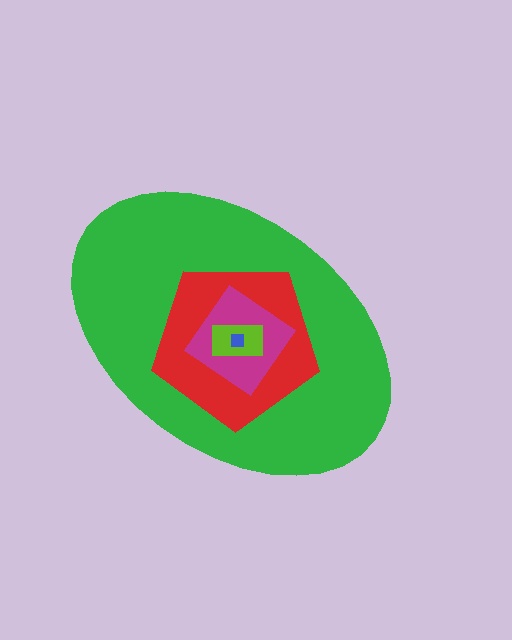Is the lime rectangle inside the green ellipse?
Yes.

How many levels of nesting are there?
5.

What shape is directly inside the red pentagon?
The magenta diamond.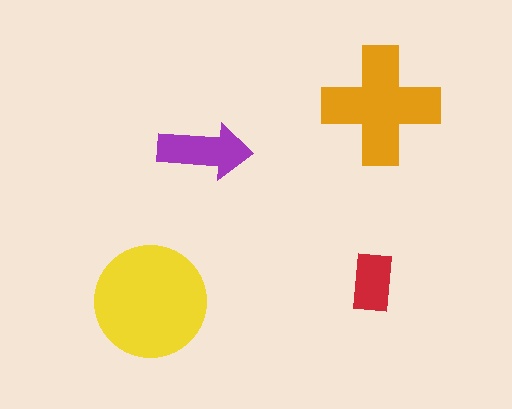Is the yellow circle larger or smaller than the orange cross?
Larger.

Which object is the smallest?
The red rectangle.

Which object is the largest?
The yellow circle.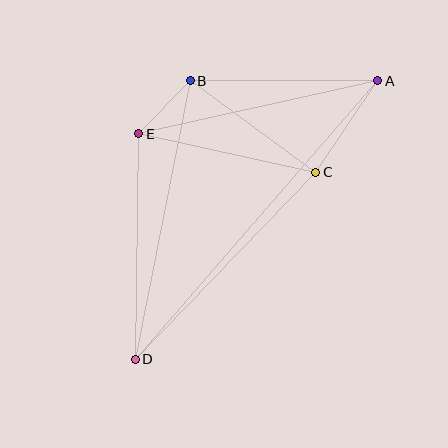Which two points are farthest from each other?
Points A and D are farthest from each other.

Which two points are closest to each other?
Points B and E are closest to each other.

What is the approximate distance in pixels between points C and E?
The distance between C and E is approximately 181 pixels.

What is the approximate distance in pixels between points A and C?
The distance between A and C is approximately 110 pixels.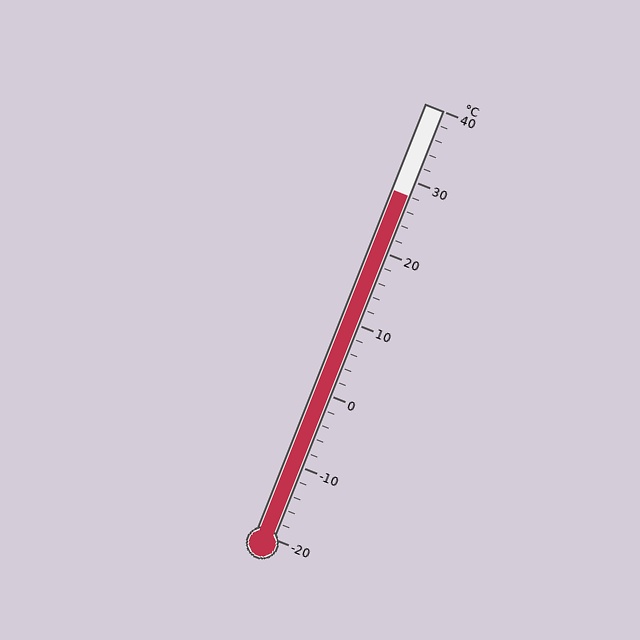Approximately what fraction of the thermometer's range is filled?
The thermometer is filled to approximately 80% of its range.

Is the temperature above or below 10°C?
The temperature is above 10°C.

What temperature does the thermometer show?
The thermometer shows approximately 28°C.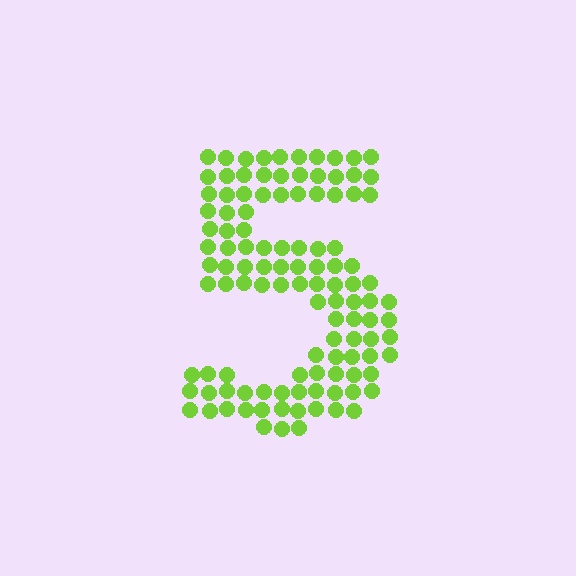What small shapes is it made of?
It is made of small circles.